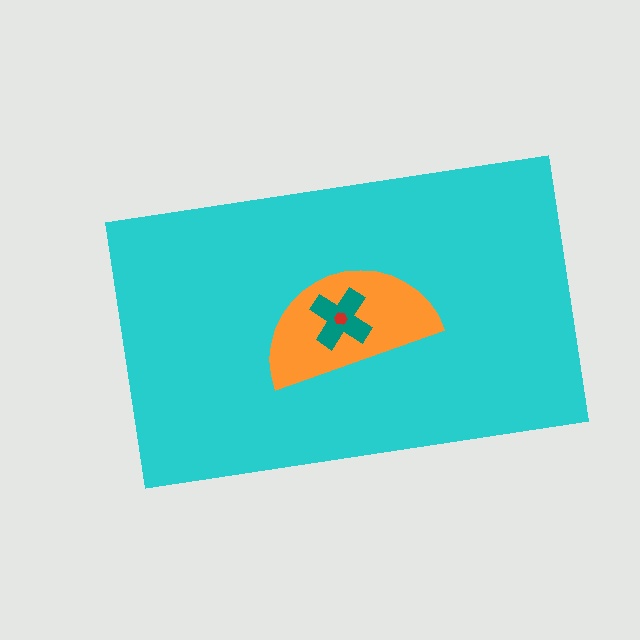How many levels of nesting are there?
4.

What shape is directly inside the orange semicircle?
The teal cross.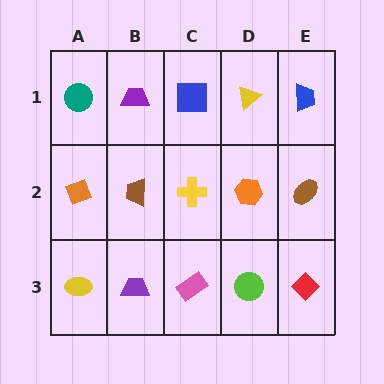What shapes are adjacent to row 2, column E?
A blue trapezoid (row 1, column E), a red diamond (row 3, column E), an orange hexagon (row 2, column D).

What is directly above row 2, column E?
A blue trapezoid.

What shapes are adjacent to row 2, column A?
A teal circle (row 1, column A), a yellow ellipse (row 3, column A), a brown trapezoid (row 2, column B).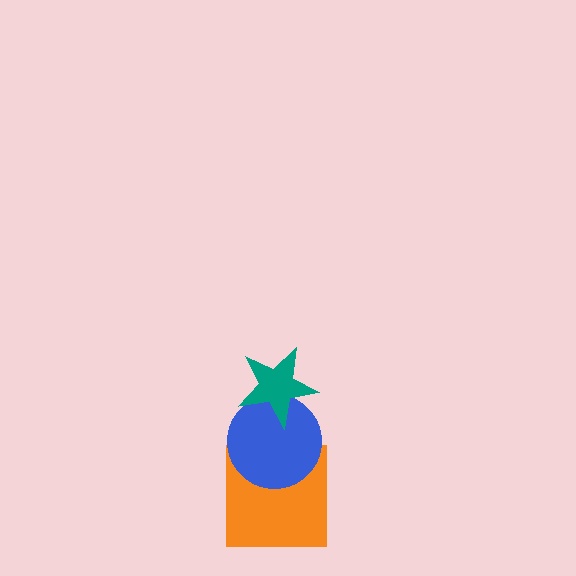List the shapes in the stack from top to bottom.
From top to bottom: the teal star, the blue circle, the orange square.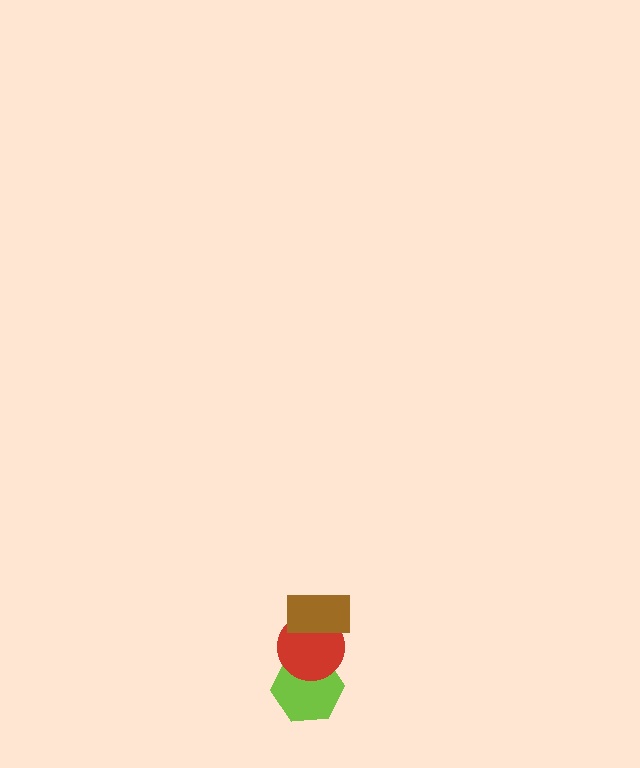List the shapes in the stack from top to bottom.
From top to bottom: the brown rectangle, the red circle, the lime hexagon.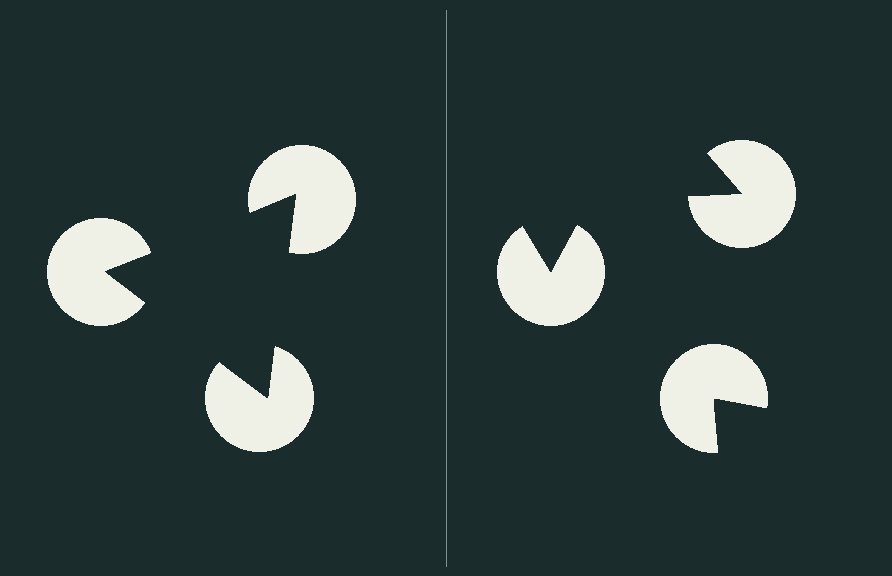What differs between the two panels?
The pac-man discs are positioned identically on both sides; only the wedge orientations differ. On the left they align to a triangle; on the right they are misaligned.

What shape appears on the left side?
An illusory triangle.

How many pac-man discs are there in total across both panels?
6 — 3 on each side.